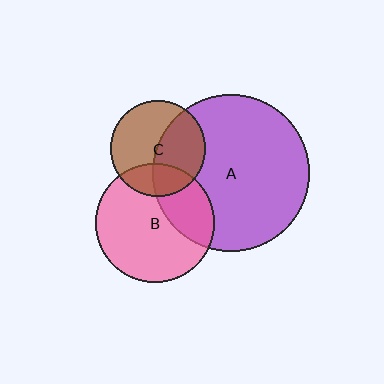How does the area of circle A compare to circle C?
Approximately 2.7 times.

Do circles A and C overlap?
Yes.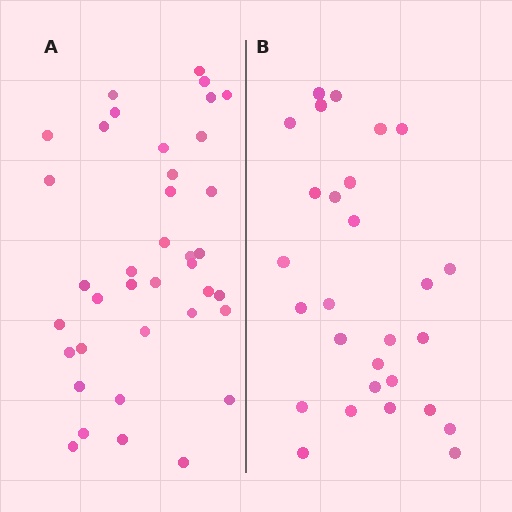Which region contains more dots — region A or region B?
Region A (the left region) has more dots.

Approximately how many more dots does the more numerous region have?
Region A has roughly 10 or so more dots than region B.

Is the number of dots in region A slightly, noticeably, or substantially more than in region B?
Region A has noticeably more, but not dramatically so. The ratio is roughly 1.4 to 1.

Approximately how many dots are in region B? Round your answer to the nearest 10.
About 30 dots. (The exact count is 28, which rounds to 30.)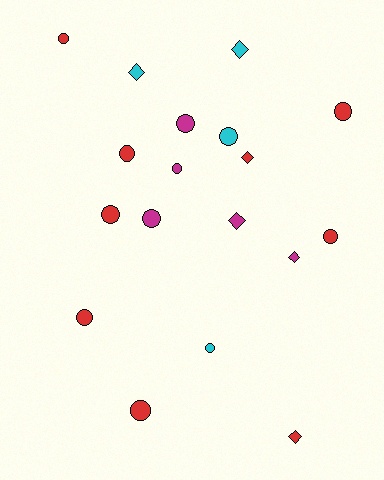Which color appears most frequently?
Red, with 9 objects.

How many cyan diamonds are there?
There are 2 cyan diamonds.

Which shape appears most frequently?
Circle, with 12 objects.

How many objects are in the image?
There are 18 objects.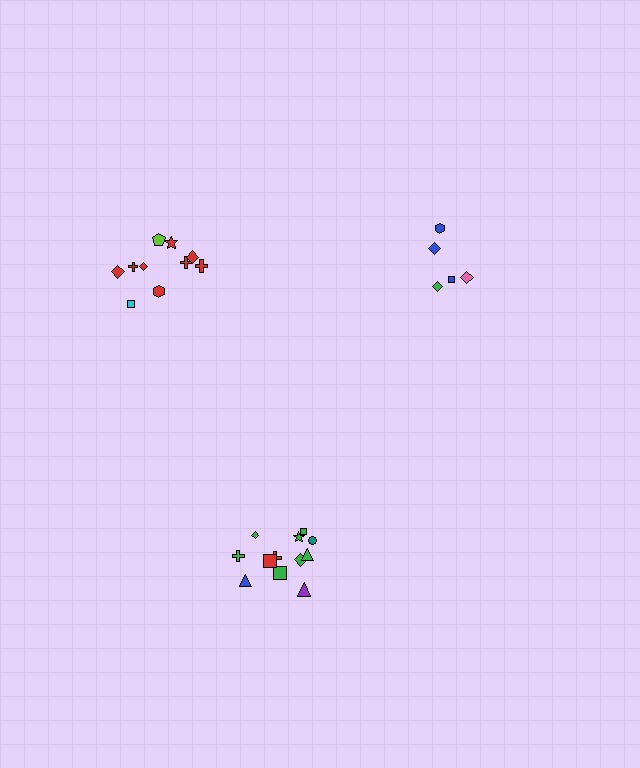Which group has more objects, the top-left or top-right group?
The top-left group.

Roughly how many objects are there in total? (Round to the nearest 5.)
Roughly 25 objects in total.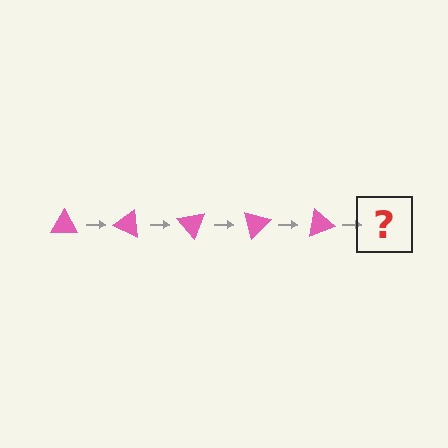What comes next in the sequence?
The next element should be a pink triangle rotated 125 degrees.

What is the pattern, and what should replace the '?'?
The pattern is that the triangle rotates 25 degrees each step. The '?' should be a pink triangle rotated 125 degrees.